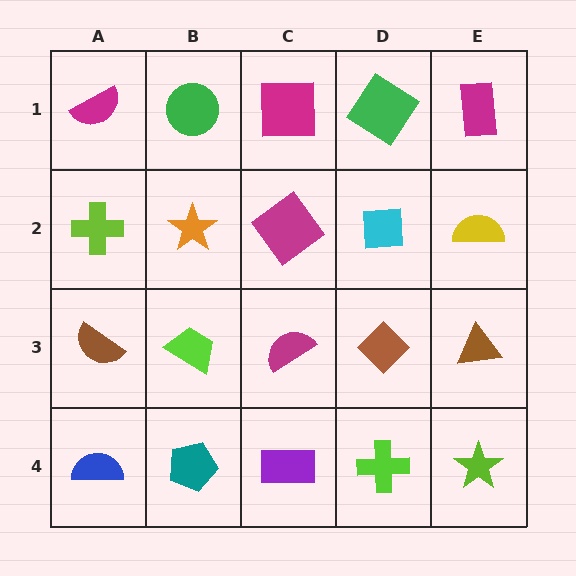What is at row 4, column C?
A purple rectangle.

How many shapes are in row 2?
5 shapes.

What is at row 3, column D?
A brown diamond.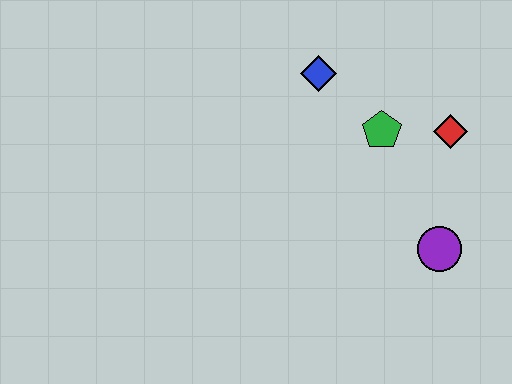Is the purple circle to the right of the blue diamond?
Yes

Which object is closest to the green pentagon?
The red diamond is closest to the green pentagon.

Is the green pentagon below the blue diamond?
Yes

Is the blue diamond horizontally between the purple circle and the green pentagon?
No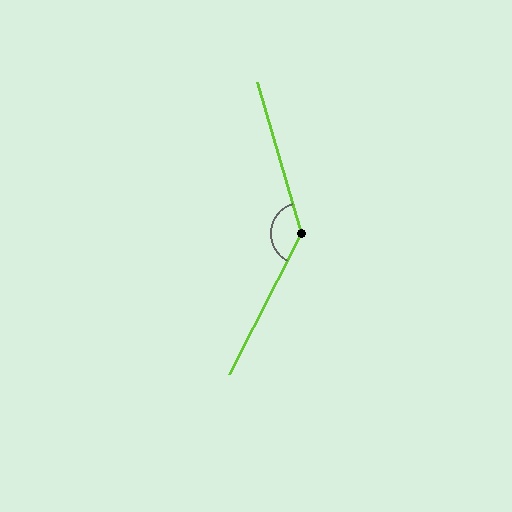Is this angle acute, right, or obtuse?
It is obtuse.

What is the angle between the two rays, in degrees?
Approximately 137 degrees.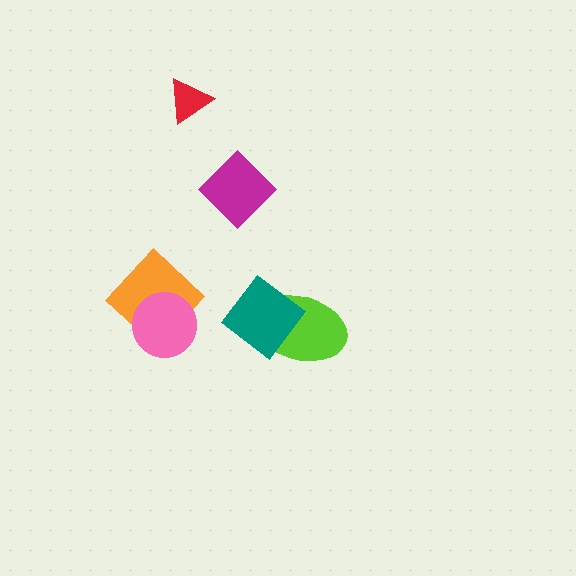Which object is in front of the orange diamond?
The pink circle is in front of the orange diamond.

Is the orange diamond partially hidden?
Yes, it is partially covered by another shape.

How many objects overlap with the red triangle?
0 objects overlap with the red triangle.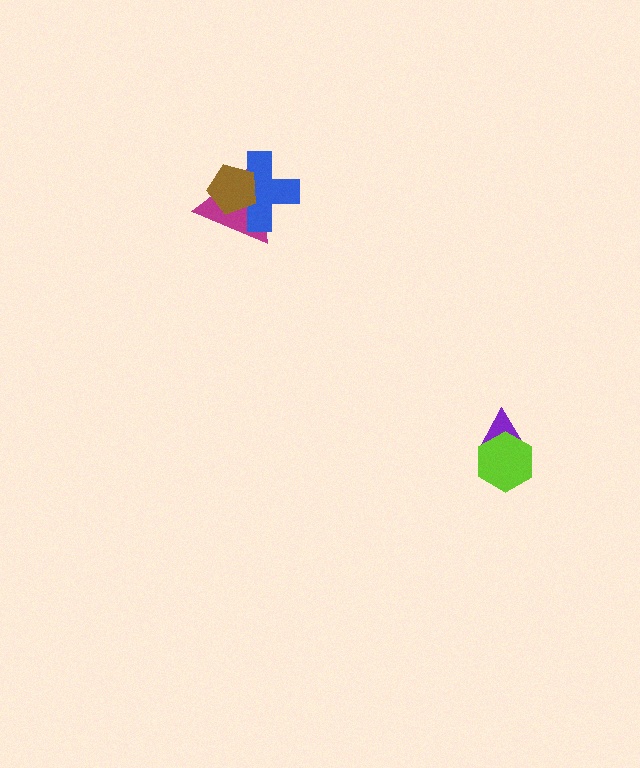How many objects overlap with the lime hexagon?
1 object overlaps with the lime hexagon.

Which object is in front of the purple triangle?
The lime hexagon is in front of the purple triangle.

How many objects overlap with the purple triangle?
1 object overlaps with the purple triangle.